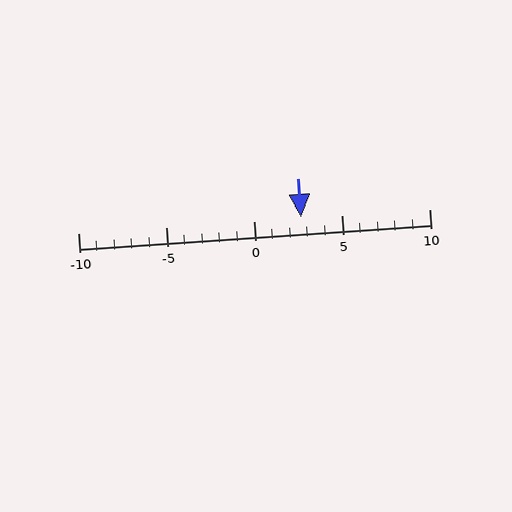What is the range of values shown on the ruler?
The ruler shows values from -10 to 10.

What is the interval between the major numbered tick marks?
The major tick marks are spaced 5 units apart.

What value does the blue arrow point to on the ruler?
The blue arrow points to approximately 3.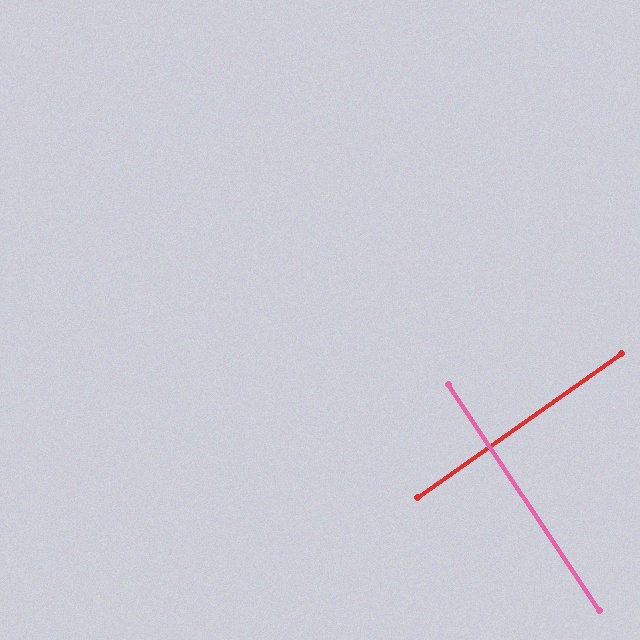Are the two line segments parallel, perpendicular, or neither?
Perpendicular — they meet at approximately 89°.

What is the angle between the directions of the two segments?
Approximately 89 degrees.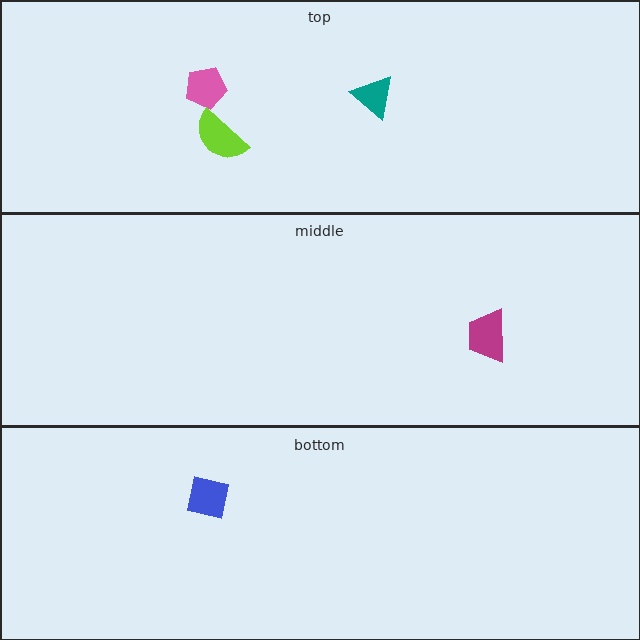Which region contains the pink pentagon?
The top region.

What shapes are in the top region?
The pink pentagon, the teal triangle, the lime semicircle.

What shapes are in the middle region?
The magenta trapezoid.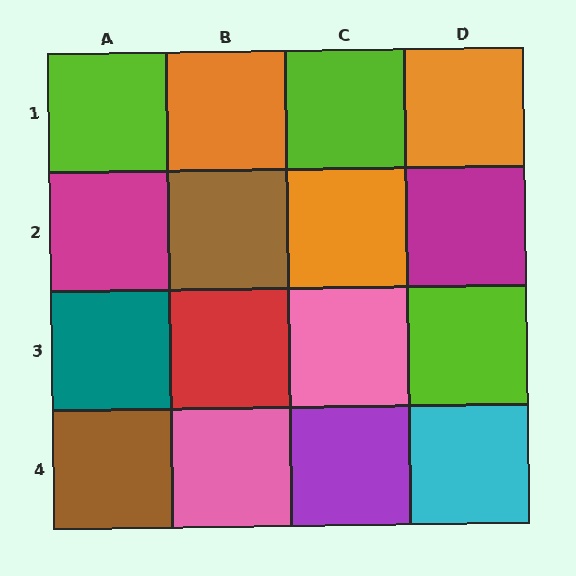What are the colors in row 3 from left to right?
Teal, red, pink, lime.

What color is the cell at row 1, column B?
Orange.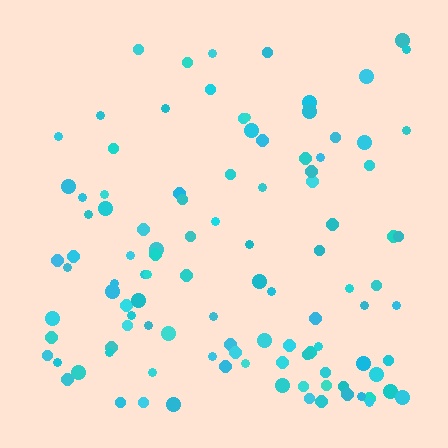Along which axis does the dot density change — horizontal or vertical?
Vertical.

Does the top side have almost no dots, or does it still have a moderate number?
Still a moderate number, just noticeably fewer than the bottom.